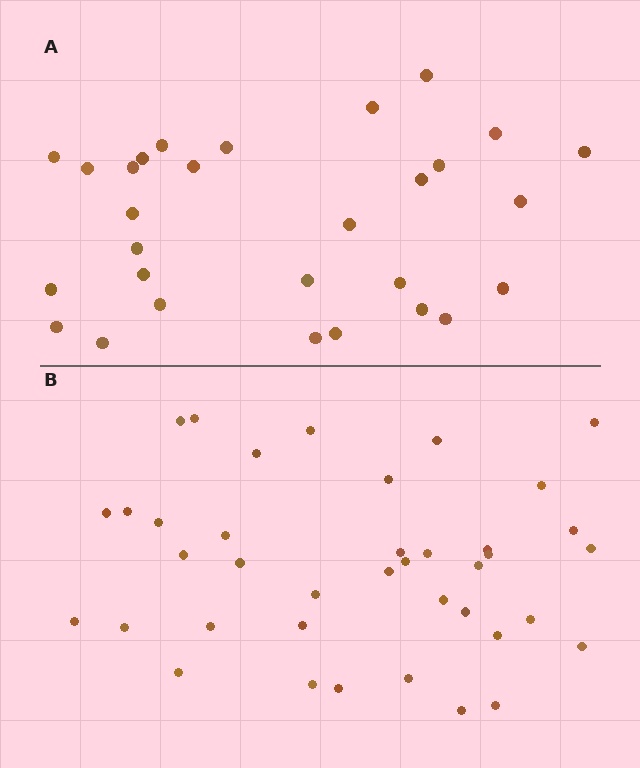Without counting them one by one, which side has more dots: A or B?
Region B (the bottom region) has more dots.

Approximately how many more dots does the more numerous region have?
Region B has roughly 10 or so more dots than region A.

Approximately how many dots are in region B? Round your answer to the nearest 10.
About 40 dots. (The exact count is 39, which rounds to 40.)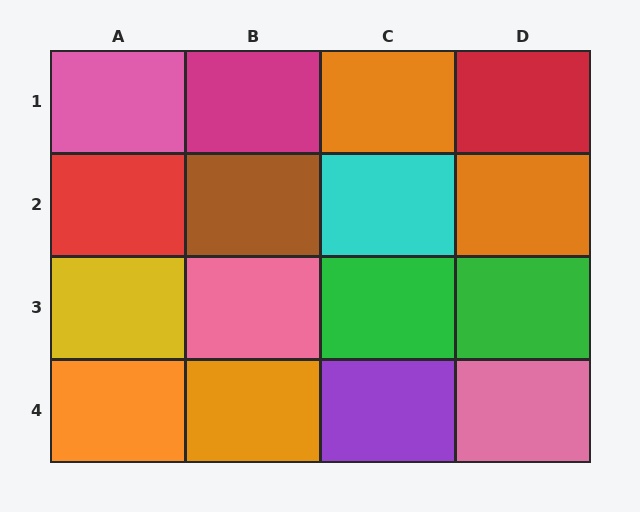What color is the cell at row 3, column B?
Pink.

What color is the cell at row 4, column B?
Orange.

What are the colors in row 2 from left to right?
Red, brown, cyan, orange.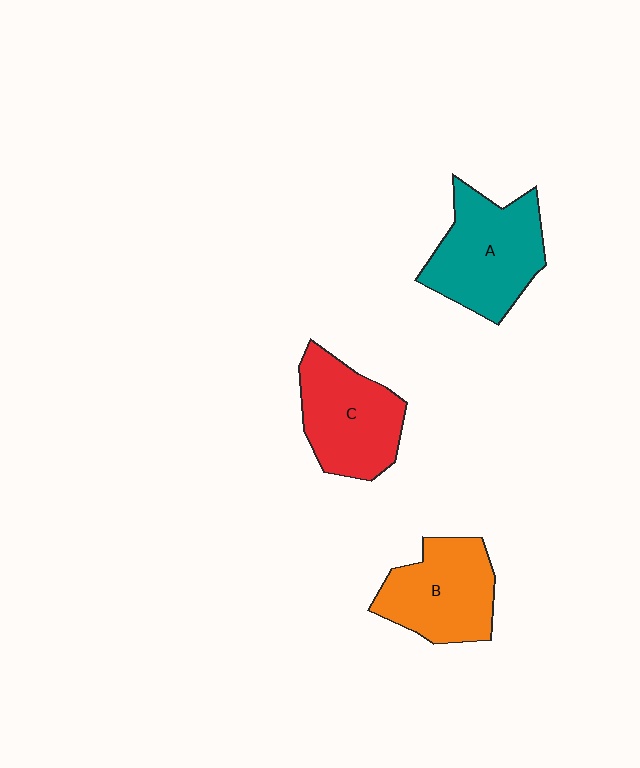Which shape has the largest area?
Shape A (teal).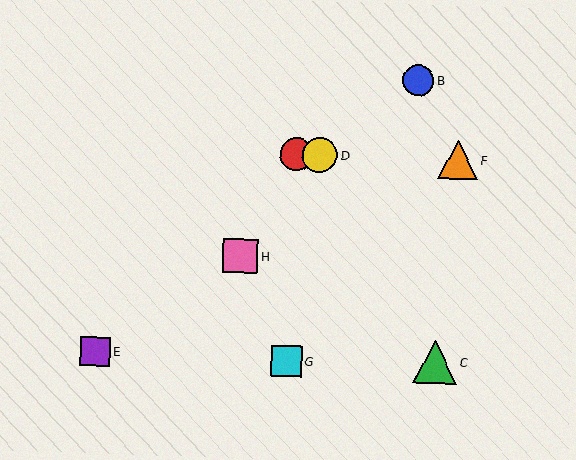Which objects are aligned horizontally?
Objects A, D, F are aligned horizontally.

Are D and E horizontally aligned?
No, D is at y≈155 and E is at y≈351.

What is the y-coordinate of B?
Object B is at y≈81.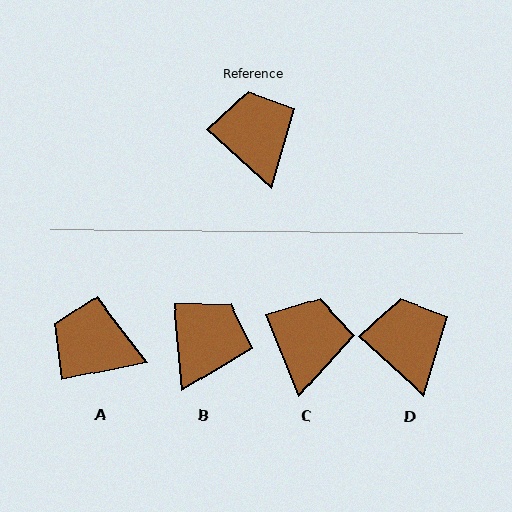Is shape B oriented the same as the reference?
No, it is off by about 43 degrees.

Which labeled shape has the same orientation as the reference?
D.